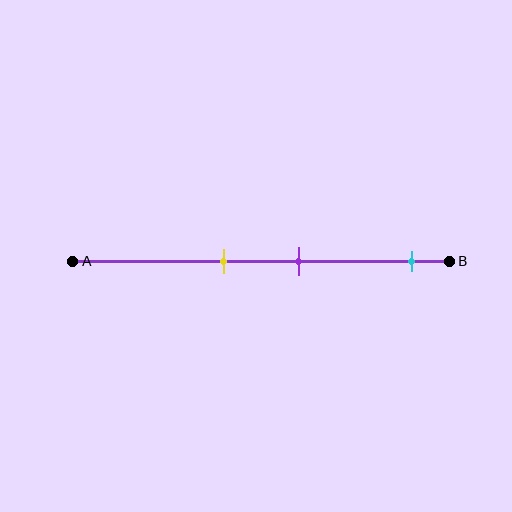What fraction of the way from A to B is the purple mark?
The purple mark is approximately 60% (0.6) of the way from A to B.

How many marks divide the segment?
There are 3 marks dividing the segment.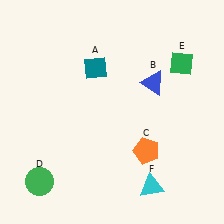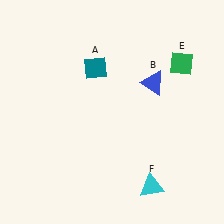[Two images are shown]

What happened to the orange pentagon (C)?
The orange pentagon (C) was removed in Image 2. It was in the bottom-right area of Image 1.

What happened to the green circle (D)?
The green circle (D) was removed in Image 2. It was in the bottom-left area of Image 1.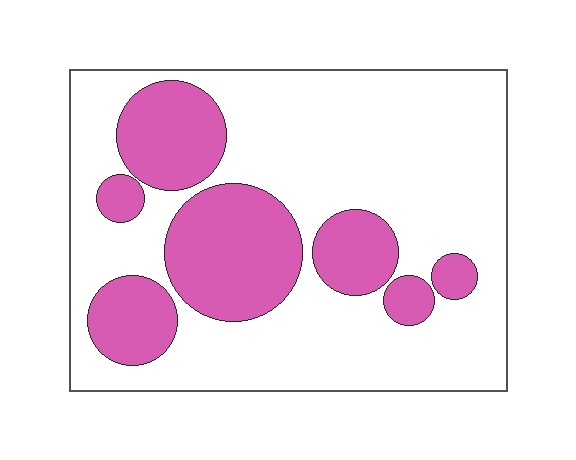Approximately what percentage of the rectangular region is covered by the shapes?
Approximately 30%.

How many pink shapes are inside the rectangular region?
7.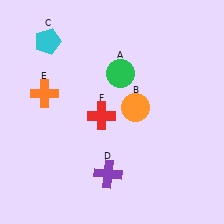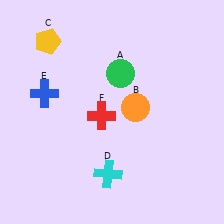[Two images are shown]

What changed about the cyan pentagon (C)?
In Image 1, C is cyan. In Image 2, it changed to yellow.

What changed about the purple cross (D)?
In Image 1, D is purple. In Image 2, it changed to cyan.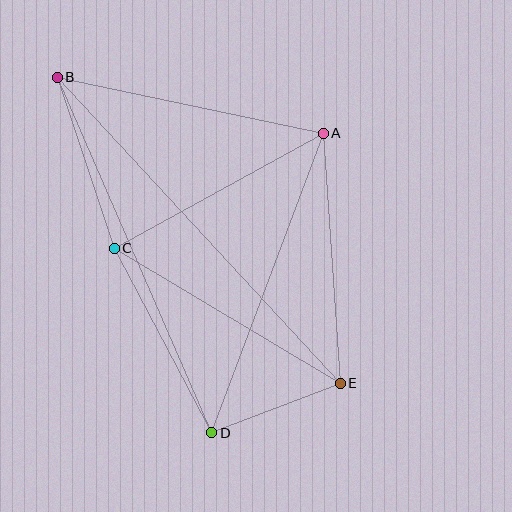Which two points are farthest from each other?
Points B and E are farthest from each other.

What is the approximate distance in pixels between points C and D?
The distance between C and D is approximately 209 pixels.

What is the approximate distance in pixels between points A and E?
The distance between A and E is approximately 250 pixels.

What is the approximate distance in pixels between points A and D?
The distance between A and D is approximately 319 pixels.